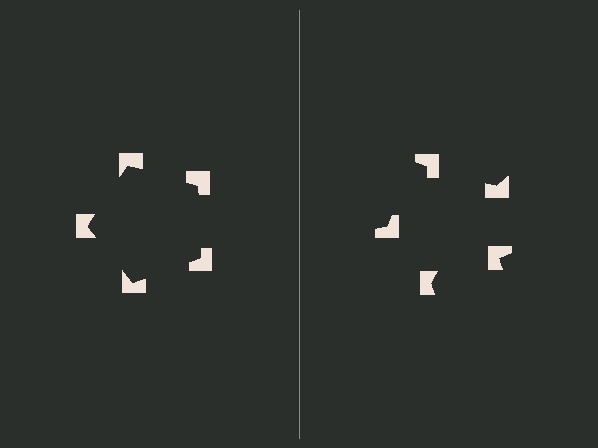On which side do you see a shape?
An illusory pentagon appears on the left side. On the right side the wedge cuts are rotated, so no coherent shape forms.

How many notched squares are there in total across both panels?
10 — 5 on each side.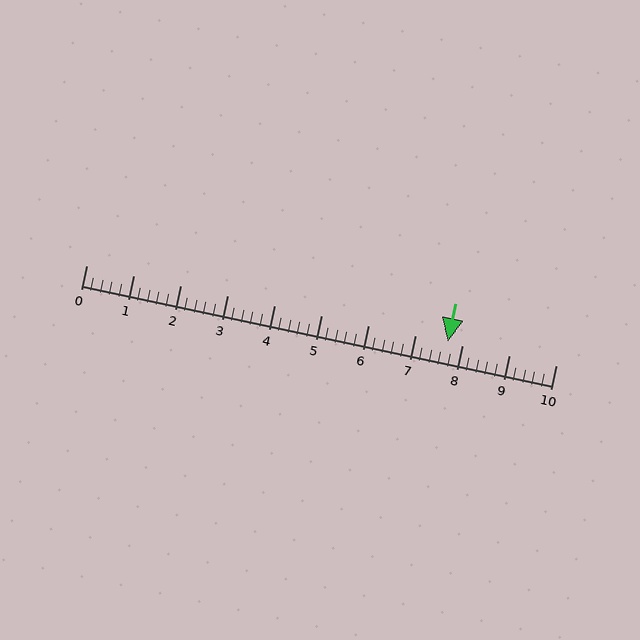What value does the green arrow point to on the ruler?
The green arrow points to approximately 7.7.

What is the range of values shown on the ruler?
The ruler shows values from 0 to 10.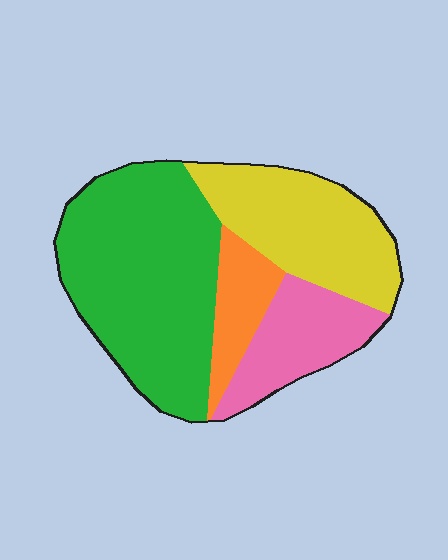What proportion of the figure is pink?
Pink covers roughly 15% of the figure.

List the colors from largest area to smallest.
From largest to smallest: green, yellow, pink, orange.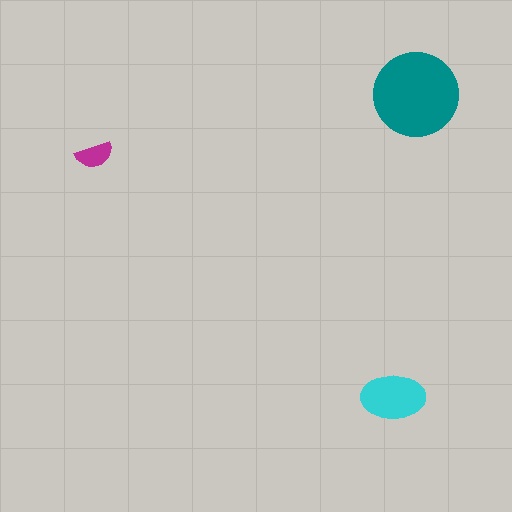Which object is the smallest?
The magenta semicircle.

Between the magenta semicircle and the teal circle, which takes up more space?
The teal circle.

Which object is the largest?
The teal circle.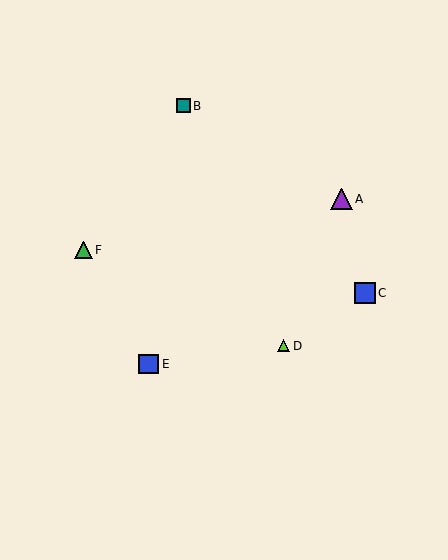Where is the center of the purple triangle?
The center of the purple triangle is at (341, 199).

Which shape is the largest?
The purple triangle (labeled A) is the largest.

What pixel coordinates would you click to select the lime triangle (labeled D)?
Click at (284, 346) to select the lime triangle D.